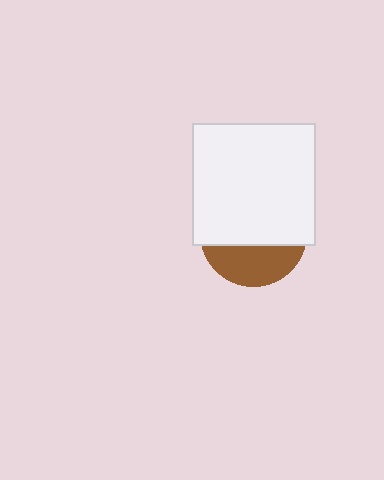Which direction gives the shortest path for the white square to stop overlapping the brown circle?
Moving up gives the shortest separation.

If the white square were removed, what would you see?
You would see the complete brown circle.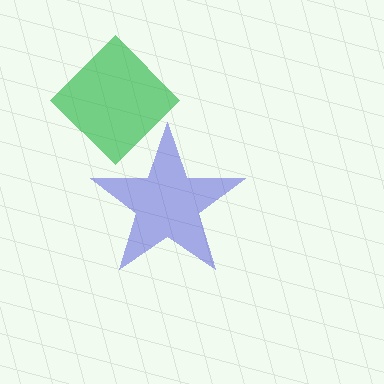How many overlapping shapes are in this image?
There are 2 overlapping shapes in the image.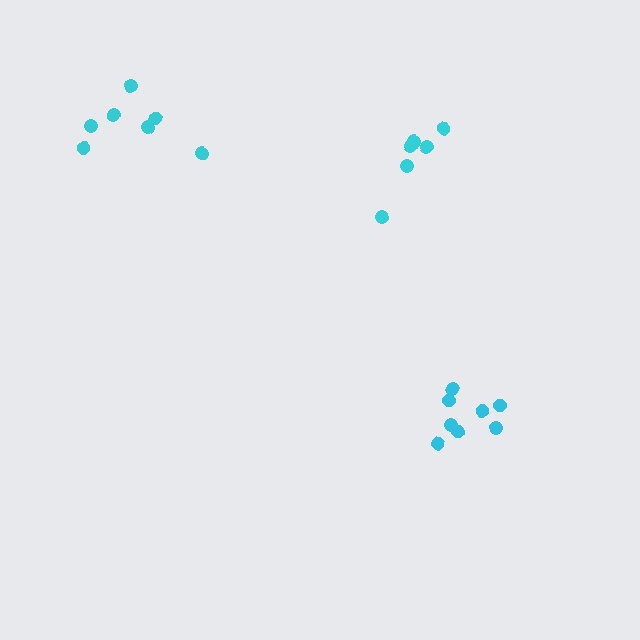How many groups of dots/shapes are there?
There are 3 groups.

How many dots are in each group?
Group 1: 8 dots, Group 2: 7 dots, Group 3: 6 dots (21 total).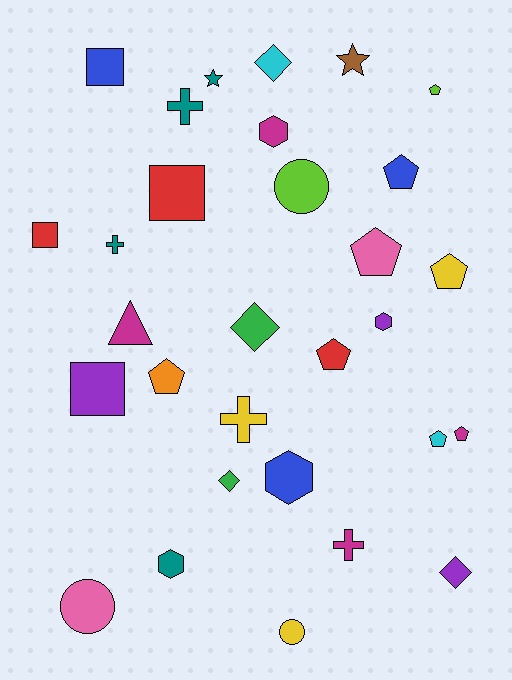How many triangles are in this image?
There is 1 triangle.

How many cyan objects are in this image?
There are 2 cyan objects.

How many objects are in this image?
There are 30 objects.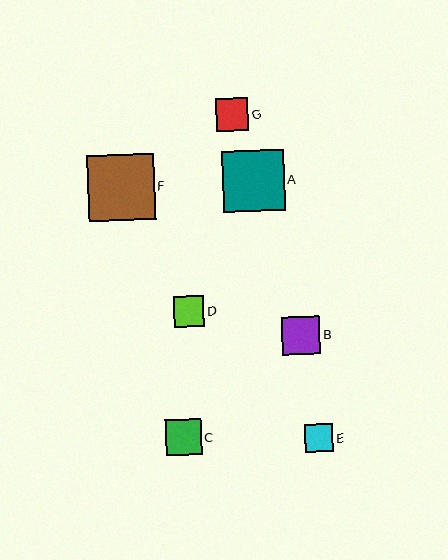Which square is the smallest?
Square E is the smallest with a size of approximately 28 pixels.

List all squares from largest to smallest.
From largest to smallest: F, A, B, C, G, D, E.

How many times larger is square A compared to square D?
Square A is approximately 2.0 times the size of square D.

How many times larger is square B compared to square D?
Square B is approximately 1.3 times the size of square D.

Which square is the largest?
Square F is the largest with a size of approximately 67 pixels.